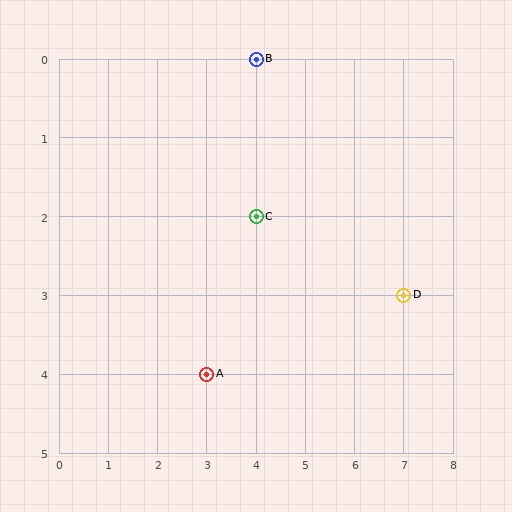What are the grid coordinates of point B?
Point B is at grid coordinates (4, 0).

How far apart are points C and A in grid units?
Points C and A are 1 column and 2 rows apart (about 2.2 grid units diagonally).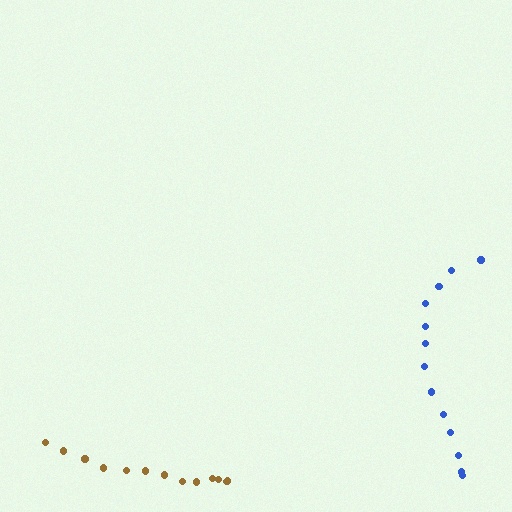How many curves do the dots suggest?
There are 2 distinct paths.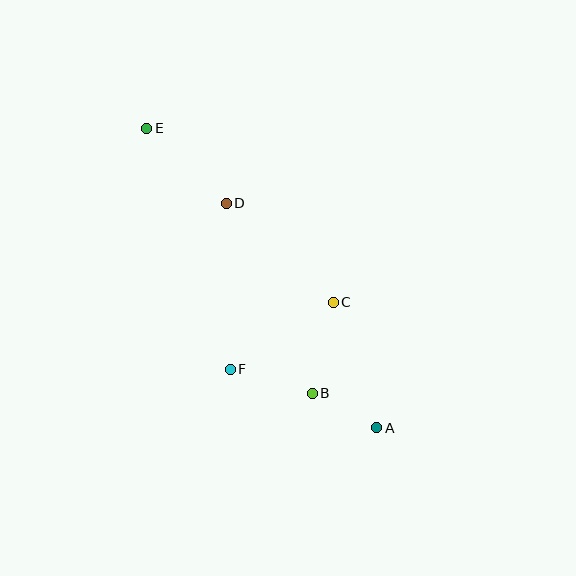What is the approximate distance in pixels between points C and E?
The distance between C and E is approximately 255 pixels.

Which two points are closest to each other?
Points A and B are closest to each other.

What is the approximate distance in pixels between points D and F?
The distance between D and F is approximately 166 pixels.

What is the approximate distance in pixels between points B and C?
The distance between B and C is approximately 93 pixels.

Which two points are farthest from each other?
Points A and E are farthest from each other.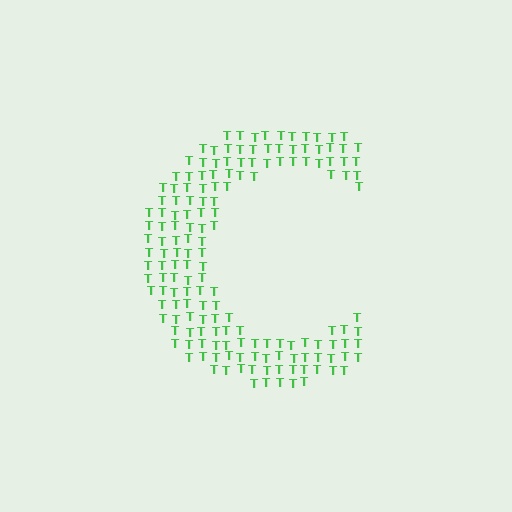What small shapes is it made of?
It is made of small letter T's.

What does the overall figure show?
The overall figure shows the letter C.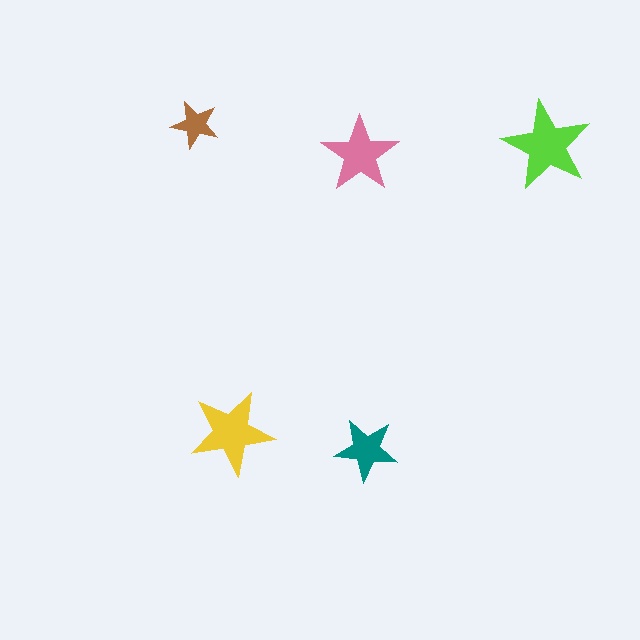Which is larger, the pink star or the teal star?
The pink one.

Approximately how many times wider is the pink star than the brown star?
About 1.5 times wider.